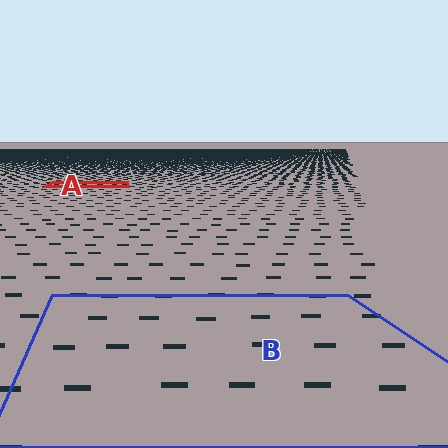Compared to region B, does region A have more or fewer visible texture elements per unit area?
Region A has more texture elements per unit area — they are packed more densely because it is farther away.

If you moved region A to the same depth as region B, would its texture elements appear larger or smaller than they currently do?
They would appear larger. At a closer depth, the same texture elements are projected at a bigger on-screen size.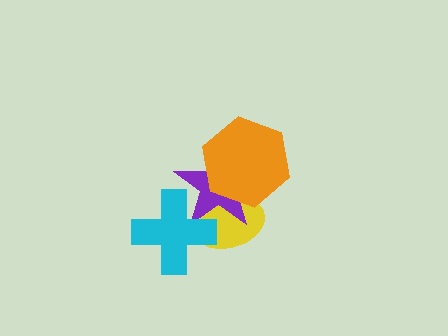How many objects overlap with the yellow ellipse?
3 objects overlap with the yellow ellipse.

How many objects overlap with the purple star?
3 objects overlap with the purple star.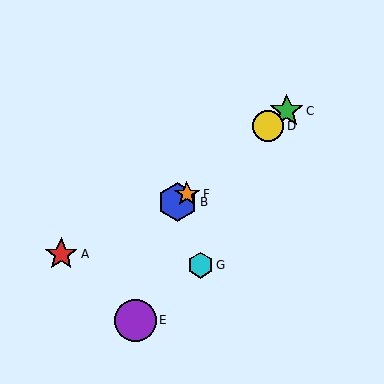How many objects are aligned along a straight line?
4 objects (B, C, D, F) are aligned along a straight line.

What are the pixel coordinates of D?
Object D is at (268, 126).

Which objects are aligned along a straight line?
Objects B, C, D, F are aligned along a straight line.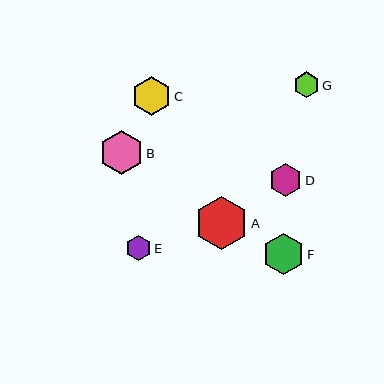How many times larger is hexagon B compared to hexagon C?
Hexagon B is approximately 1.1 times the size of hexagon C.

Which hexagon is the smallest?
Hexagon E is the smallest with a size of approximately 25 pixels.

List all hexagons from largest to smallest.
From largest to smallest: A, B, F, C, D, G, E.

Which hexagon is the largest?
Hexagon A is the largest with a size of approximately 53 pixels.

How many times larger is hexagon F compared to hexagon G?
Hexagon F is approximately 1.6 times the size of hexagon G.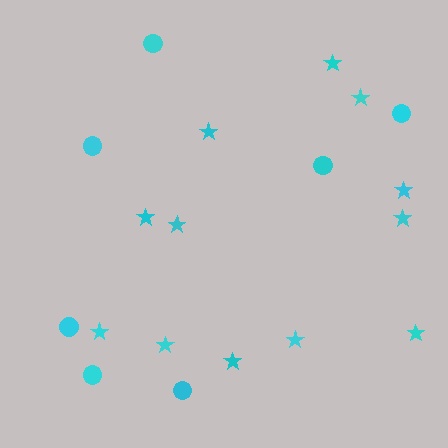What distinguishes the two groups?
There are 2 groups: one group of circles (7) and one group of stars (12).